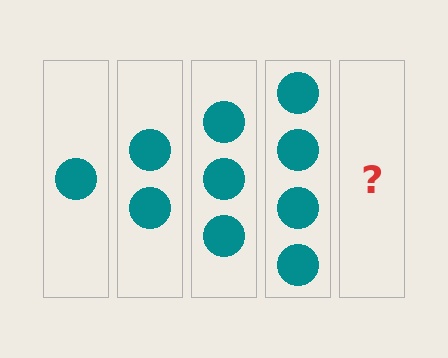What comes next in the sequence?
The next element should be 5 circles.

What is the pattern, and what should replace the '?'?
The pattern is that each step adds one more circle. The '?' should be 5 circles.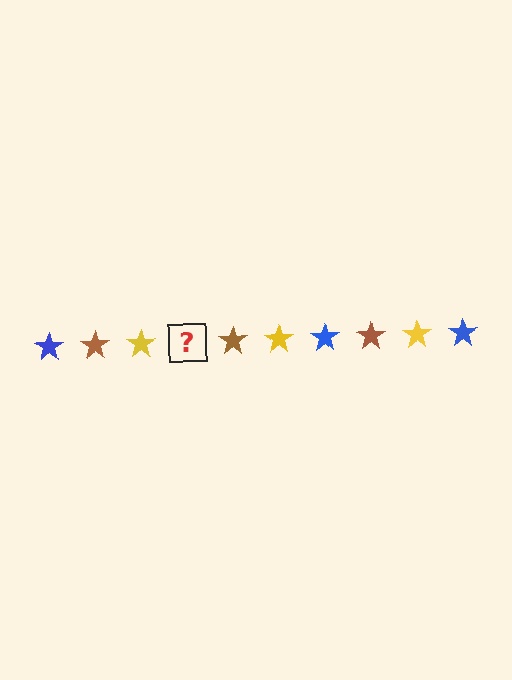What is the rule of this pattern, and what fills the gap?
The rule is that the pattern cycles through blue, brown, yellow stars. The gap should be filled with a blue star.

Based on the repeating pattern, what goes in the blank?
The blank should be a blue star.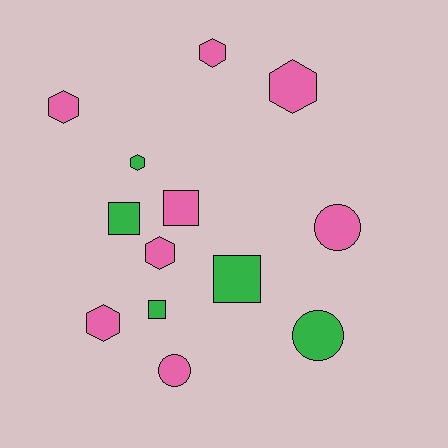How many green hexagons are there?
There is 1 green hexagon.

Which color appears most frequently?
Pink, with 8 objects.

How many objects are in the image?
There are 13 objects.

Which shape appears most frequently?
Hexagon, with 6 objects.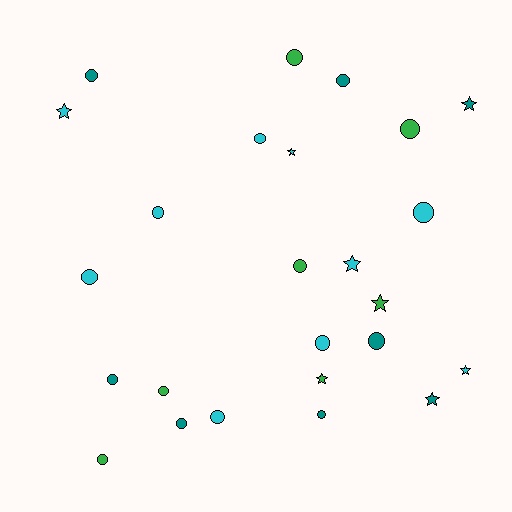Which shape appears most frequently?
Circle, with 17 objects.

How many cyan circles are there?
There are 6 cyan circles.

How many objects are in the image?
There are 25 objects.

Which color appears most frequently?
Cyan, with 10 objects.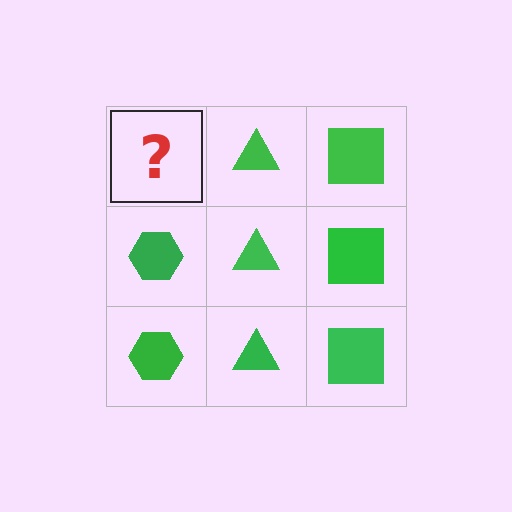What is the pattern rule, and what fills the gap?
The rule is that each column has a consistent shape. The gap should be filled with a green hexagon.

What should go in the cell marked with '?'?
The missing cell should contain a green hexagon.